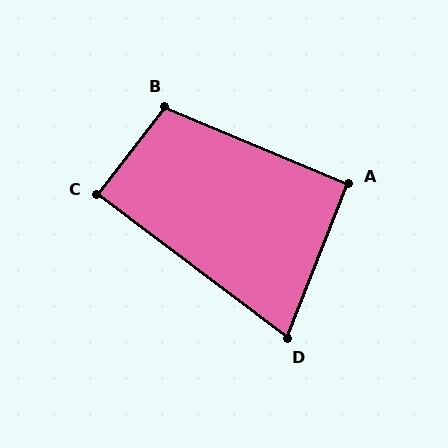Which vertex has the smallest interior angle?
D, at approximately 75 degrees.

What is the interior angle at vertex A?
Approximately 91 degrees (approximately right).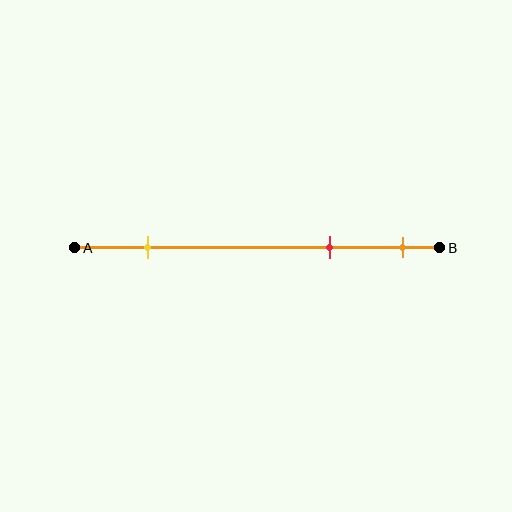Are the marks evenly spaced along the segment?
No, the marks are not evenly spaced.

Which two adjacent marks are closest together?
The red and orange marks are the closest adjacent pair.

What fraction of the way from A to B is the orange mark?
The orange mark is approximately 90% (0.9) of the way from A to B.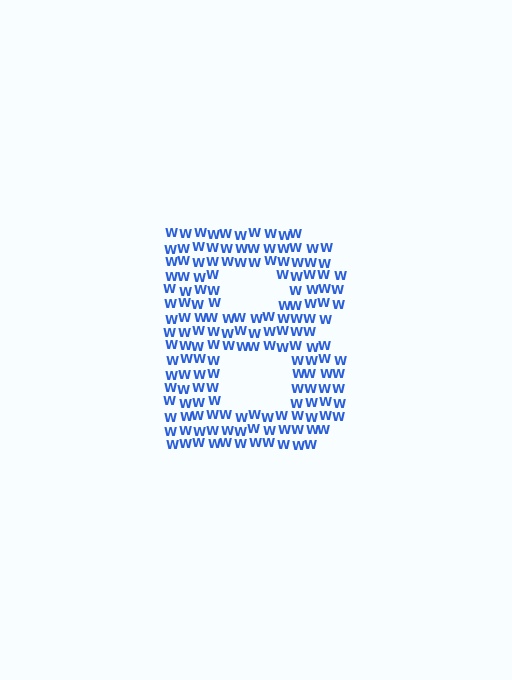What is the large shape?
The large shape is the letter B.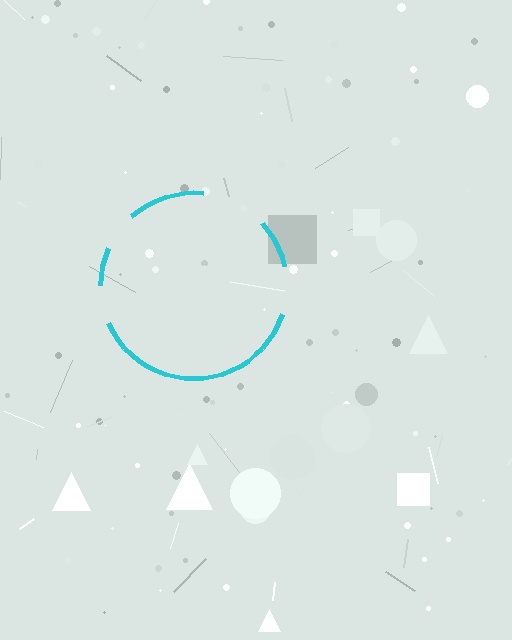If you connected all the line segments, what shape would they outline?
They would outline a circle.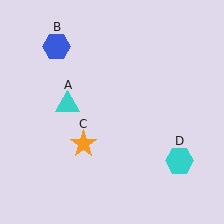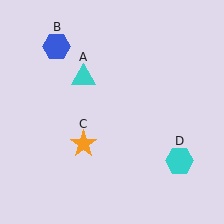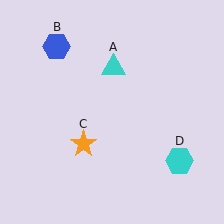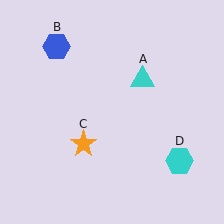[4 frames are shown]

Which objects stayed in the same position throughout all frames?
Blue hexagon (object B) and orange star (object C) and cyan hexagon (object D) remained stationary.